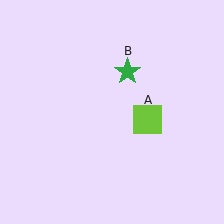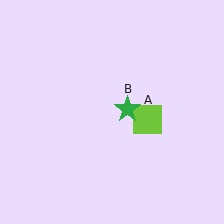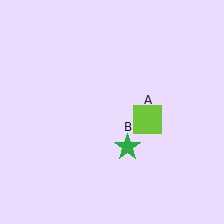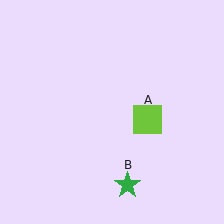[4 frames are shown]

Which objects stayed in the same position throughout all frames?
Lime square (object A) remained stationary.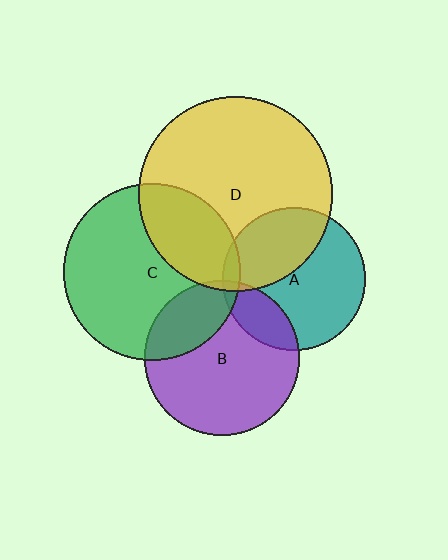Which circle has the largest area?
Circle D (yellow).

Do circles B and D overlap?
Yes.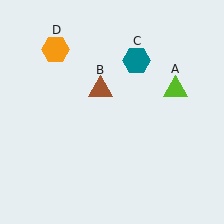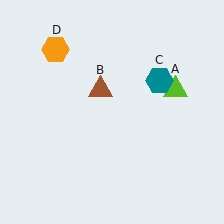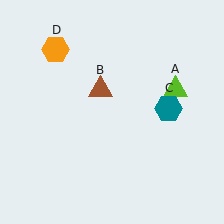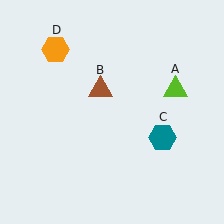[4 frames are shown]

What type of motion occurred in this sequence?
The teal hexagon (object C) rotated clockwise around the center of the scene.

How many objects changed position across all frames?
1 object changed position: teal hexagon (object C).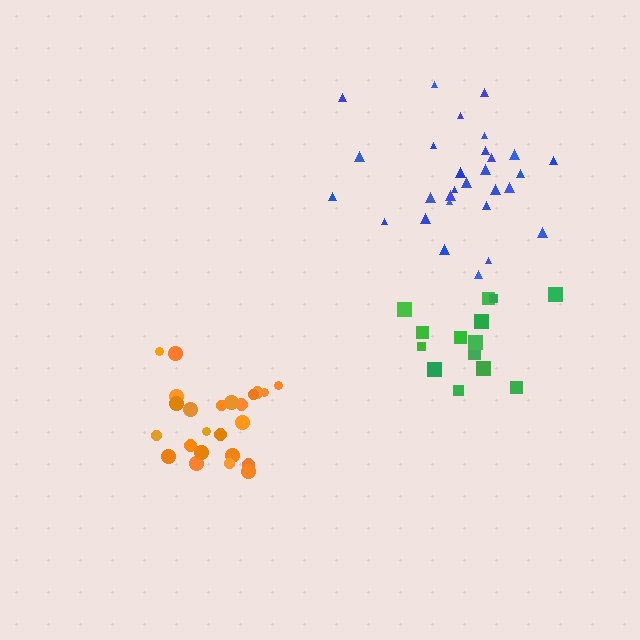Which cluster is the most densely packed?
Orange.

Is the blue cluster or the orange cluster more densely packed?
Orange.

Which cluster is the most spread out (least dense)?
Blue.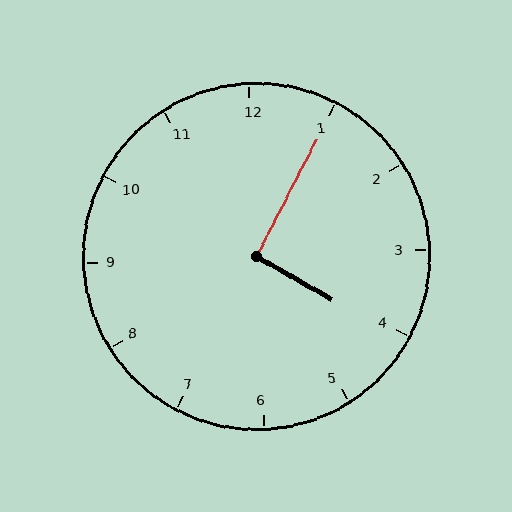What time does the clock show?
4:05.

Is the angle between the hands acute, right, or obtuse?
It is right.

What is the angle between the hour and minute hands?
Approximately 92 degrees.